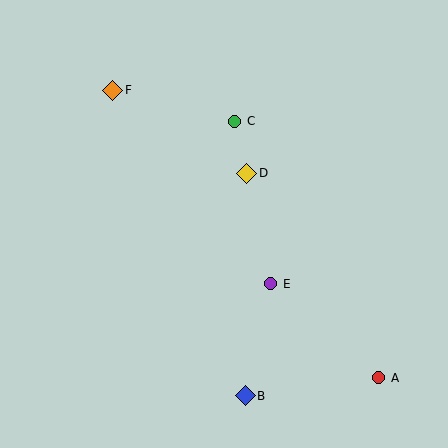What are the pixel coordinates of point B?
Point B is at (245, 396).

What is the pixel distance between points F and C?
The distance between F and C is 126 pixels.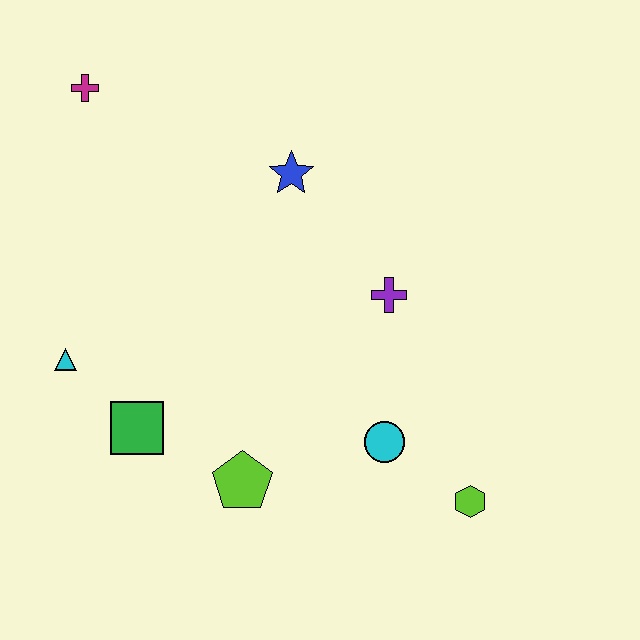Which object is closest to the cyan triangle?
The green square is closest to the cyan triangle.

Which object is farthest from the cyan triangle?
The lime hexagon is farthest from the cyan triangle.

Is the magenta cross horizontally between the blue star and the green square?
No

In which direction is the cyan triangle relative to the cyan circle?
The cyan triangle is to the left of the cyan circle.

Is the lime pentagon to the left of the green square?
No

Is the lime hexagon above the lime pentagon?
No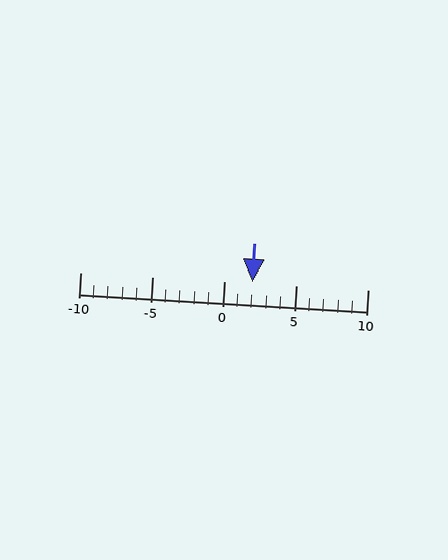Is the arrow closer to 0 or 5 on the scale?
The arrow is closer to 0.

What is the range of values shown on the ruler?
The ruler shows values from -10 to 10.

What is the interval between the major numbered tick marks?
The major tick marks are spaced 5 units apart.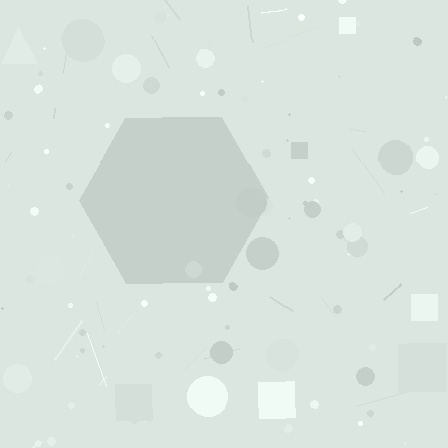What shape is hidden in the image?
A hexagon is hidden in the image.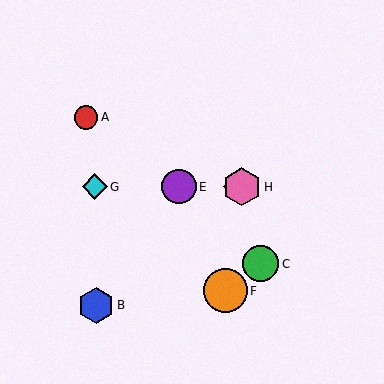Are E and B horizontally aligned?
No, E is at y≈187 and B is at y≈305.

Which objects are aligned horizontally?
Objects D, E, G, H are aligned horizontally.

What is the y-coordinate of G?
Object G is at y≈187.